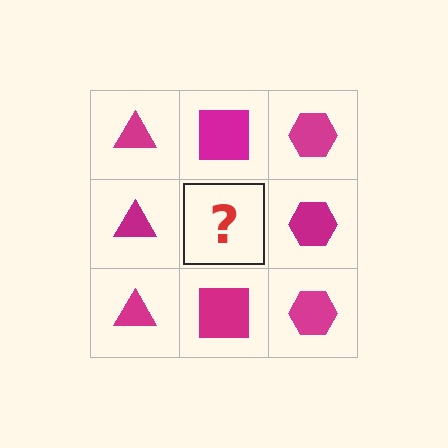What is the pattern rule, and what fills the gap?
The rule is that each column has a consistent shape. The gap should be filled with a magenta square.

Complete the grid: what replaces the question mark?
The question mark should be replaced with a magenta square.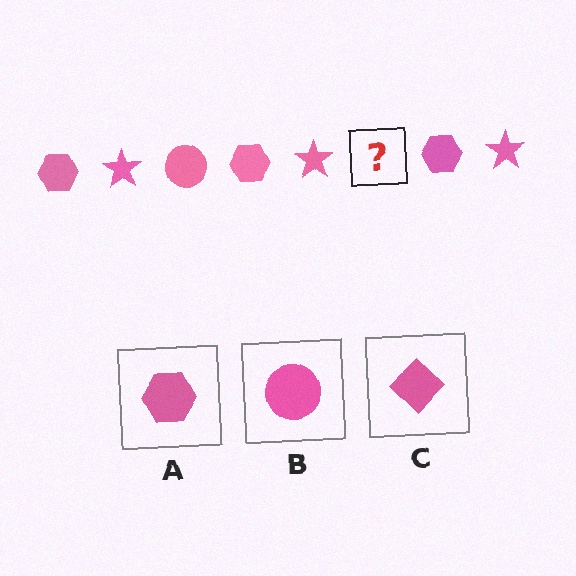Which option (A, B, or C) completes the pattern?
B.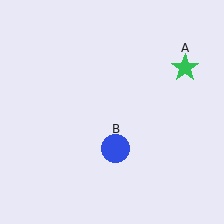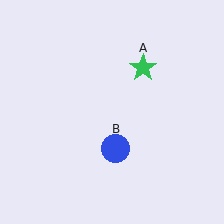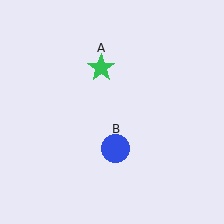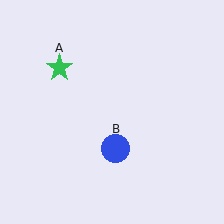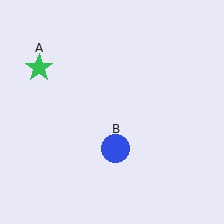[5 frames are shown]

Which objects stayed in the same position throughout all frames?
Blue circle (object B) remained stationary.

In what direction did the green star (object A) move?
The green star (object A) moved left.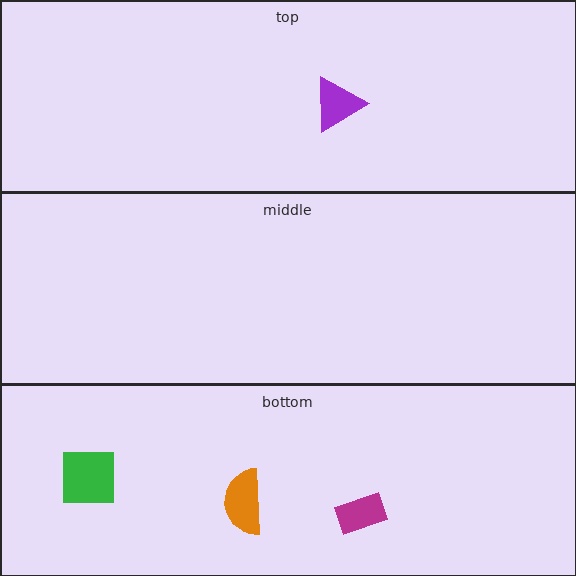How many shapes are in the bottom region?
3.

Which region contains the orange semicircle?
The bottom region.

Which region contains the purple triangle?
The top region.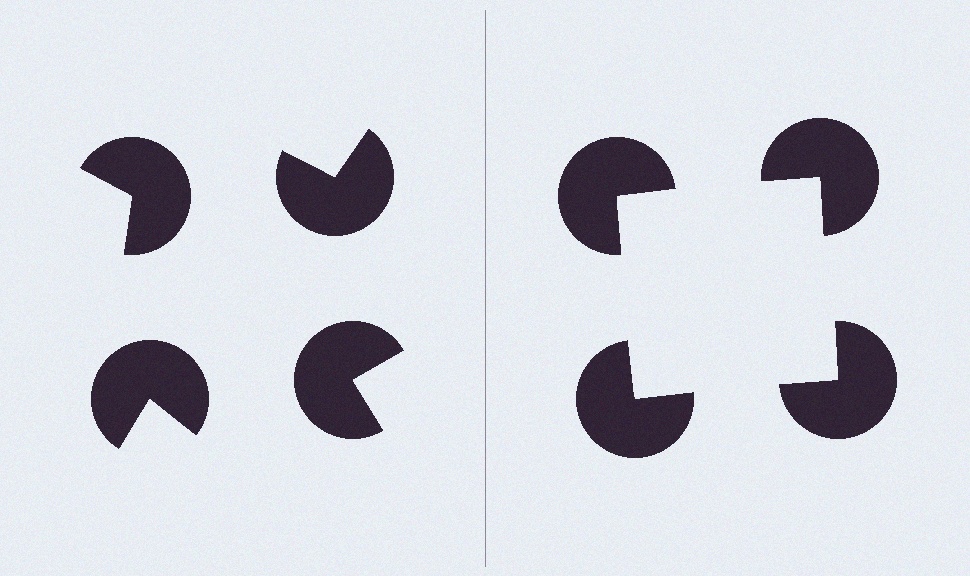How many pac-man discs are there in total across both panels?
8 — 4 on each side.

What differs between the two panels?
The pac-man discs are positioned identically on both sides; only the wedge orientations differ. On the right they align to a square; on the left they are misaligned.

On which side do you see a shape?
An illusory square appears on the right side. On the left side the wedge cuts are rotated, so no coherent shape forms.